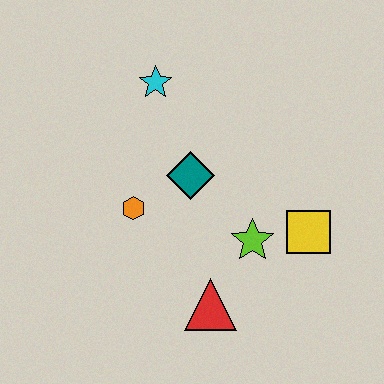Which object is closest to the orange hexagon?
The teal diamond is closest to the orange hexagon.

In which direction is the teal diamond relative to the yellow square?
The teal diamond is to the left of the yellow square.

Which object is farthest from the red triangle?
The cyan star is farthest from the red triangle.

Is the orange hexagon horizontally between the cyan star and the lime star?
No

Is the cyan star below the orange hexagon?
No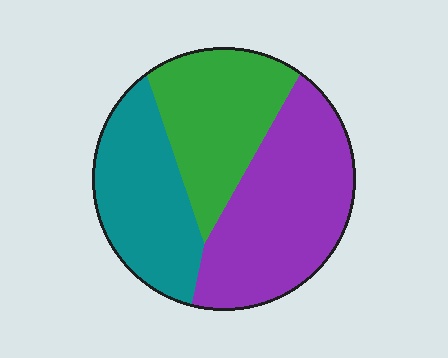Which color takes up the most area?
Purple, at roughly 40%.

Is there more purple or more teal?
Purple.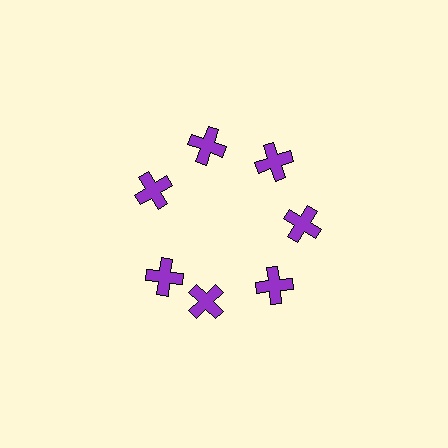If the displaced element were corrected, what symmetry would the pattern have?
It would have 7-fold rotational symmetry — the pattern would map onto itself every 51 degrees.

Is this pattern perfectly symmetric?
No. The 7 purple crosses are arranged in a ring, but one element near the 8 o'clock position is rotated out of alignment along the ring, breaking the 7-fold rotational symmetry.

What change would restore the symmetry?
The symmetry would be restored by rotating it back into even spacing with its neighbors so that all 7 crosses sit at equal angles and equal distance from the center.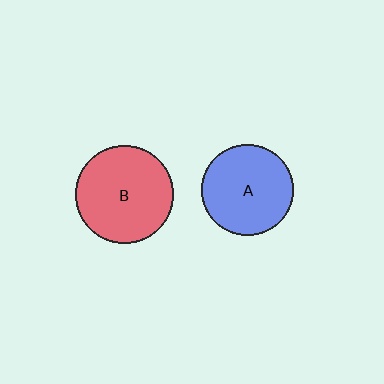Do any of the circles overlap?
No, none of the circles overlap.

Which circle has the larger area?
Circle B (red).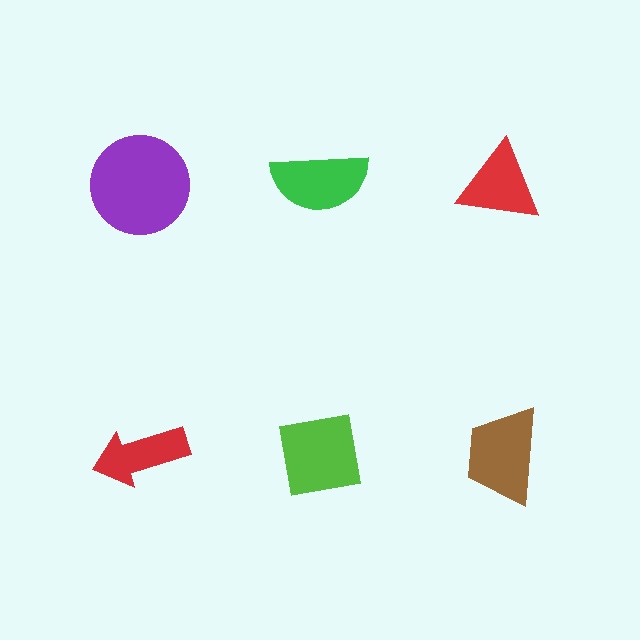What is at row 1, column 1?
A purple circle.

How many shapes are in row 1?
3 shapes.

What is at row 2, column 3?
A brown trapezoid.